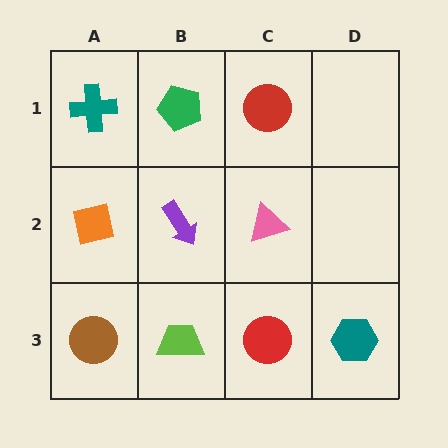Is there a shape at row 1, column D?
No, that cell is empty.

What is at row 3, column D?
A teal hexagon.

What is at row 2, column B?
A purple arrow.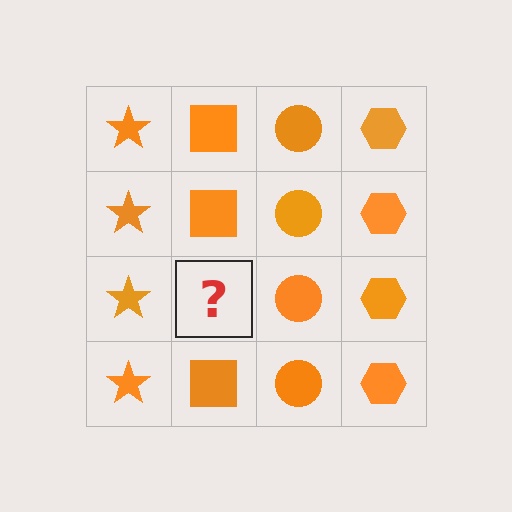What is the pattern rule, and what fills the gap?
The rule is that each column has a consistent shape. The gap should be filled with an orange square.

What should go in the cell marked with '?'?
The missing cell should contain an orange square.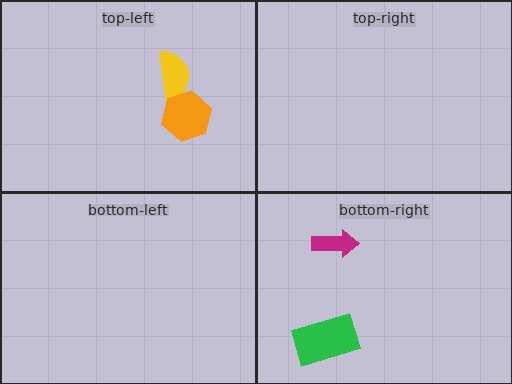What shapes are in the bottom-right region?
The magenta arrow, the green rectangle.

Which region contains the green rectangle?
The bottom-right region.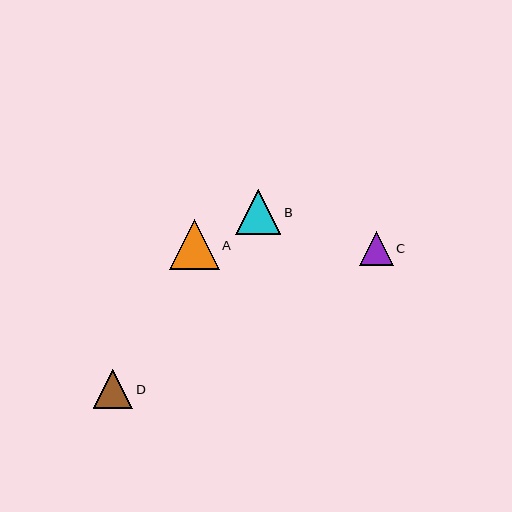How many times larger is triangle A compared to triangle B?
Triangle A is approximately 1.1 times the size of triangle B.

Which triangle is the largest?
Triangle A is the largest with a size of approximately 50 pixels.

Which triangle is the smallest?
Triangle C is the smallest with a size of approximately 33 pixels.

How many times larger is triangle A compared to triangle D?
Triangle A is approximately 1.3 times the size of triangle D.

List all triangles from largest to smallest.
From largest to smallest: A, B, D, C.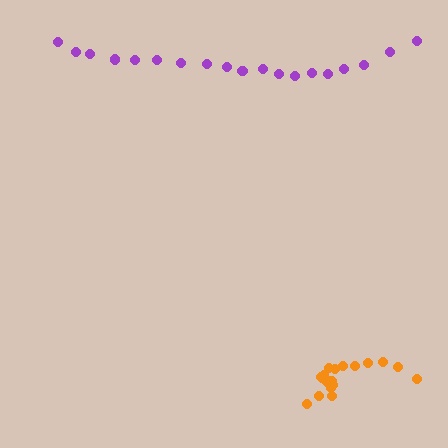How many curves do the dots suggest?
There are 2 distinct paths.